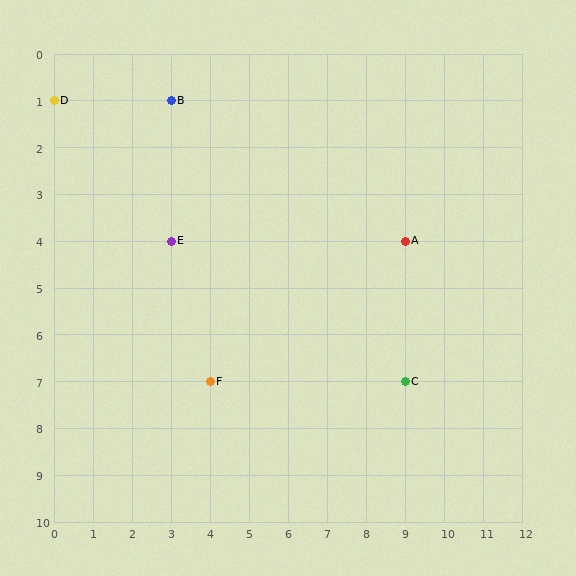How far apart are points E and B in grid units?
Points E and B are 3 rows apart.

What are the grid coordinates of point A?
Point A is at grid coordinates (9, 4).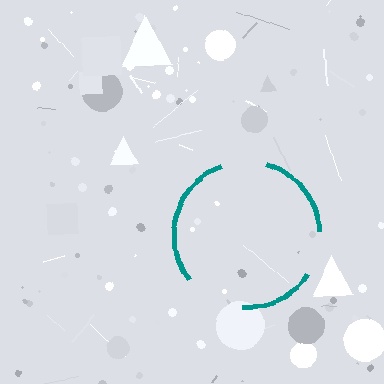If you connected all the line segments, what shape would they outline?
They would outline a circle.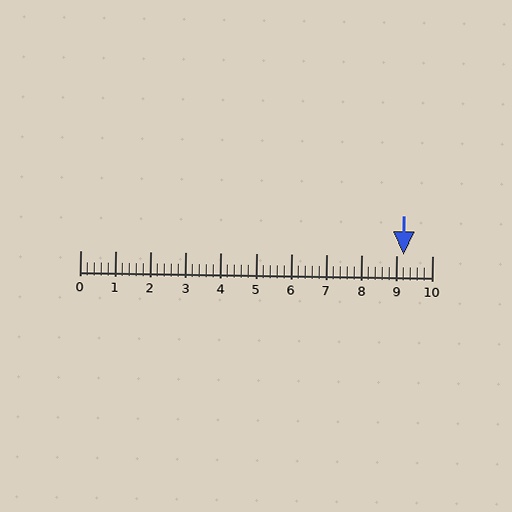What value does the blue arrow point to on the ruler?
The blue arrow points to approximately 9.2.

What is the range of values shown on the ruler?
The ruler shows values from 0 to 10.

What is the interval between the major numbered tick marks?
The major tick marks are spaced 1 units apart.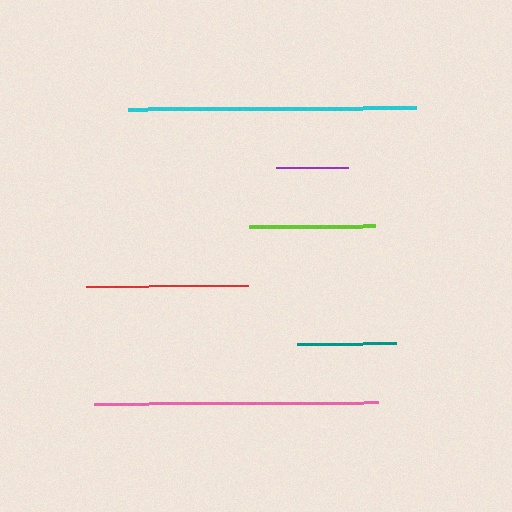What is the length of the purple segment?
The purple segment is approximately 72 pixels long.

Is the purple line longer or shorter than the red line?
The red line is longer than the purple line.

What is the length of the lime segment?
The lime segment is approximately 126 pixels long.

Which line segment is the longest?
The cyan line is the longest at approximately 289 pixels.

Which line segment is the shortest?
The purple line is the shortest at approximately 72 pixels.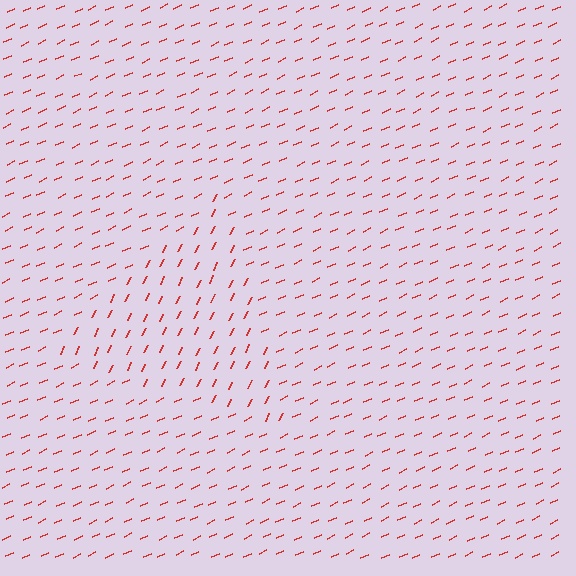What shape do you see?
I see a triangle.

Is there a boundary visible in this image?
Yes, there is a texture boundary formed by a change in line orientation.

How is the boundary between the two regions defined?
The boundary is defined purely by a change in line orientation (approximately 39 degrees difference). All lines are the same color and thickness.